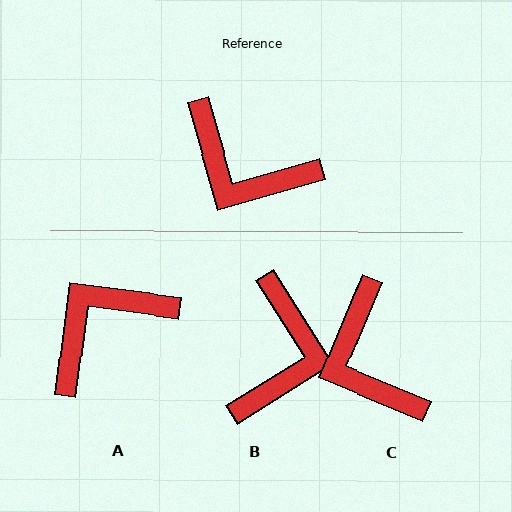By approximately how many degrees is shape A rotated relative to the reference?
Approximately 113 degrees clockwise.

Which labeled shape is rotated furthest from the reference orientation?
A, about 113 degrees away.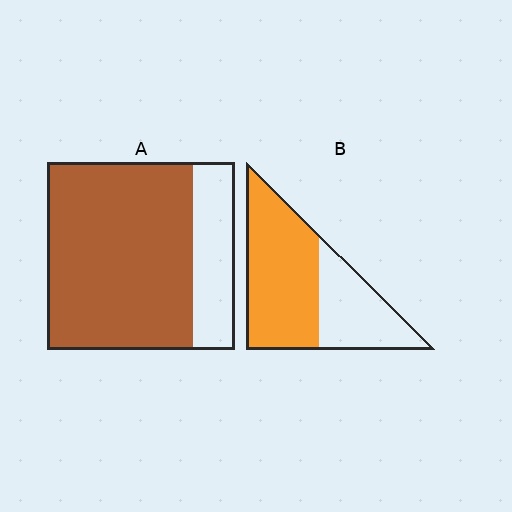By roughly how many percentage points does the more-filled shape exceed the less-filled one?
By roughly 15 percentage points (A over B).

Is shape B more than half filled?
Yes.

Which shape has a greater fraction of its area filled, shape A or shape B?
Shape A.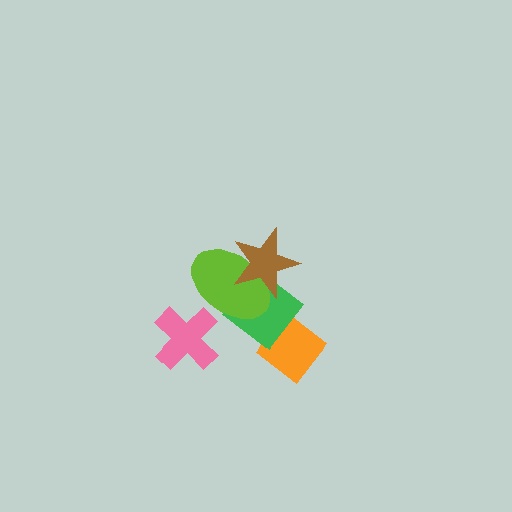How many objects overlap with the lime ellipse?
2 objects overlap with the lime ellipse.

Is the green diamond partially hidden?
Yes, it is partially covered by another shape.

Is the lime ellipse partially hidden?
Yes, it is partially covered by another shape.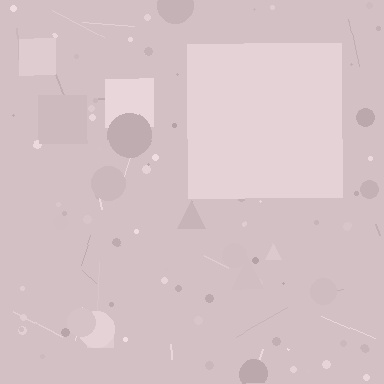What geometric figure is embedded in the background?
A square is embedded in the background.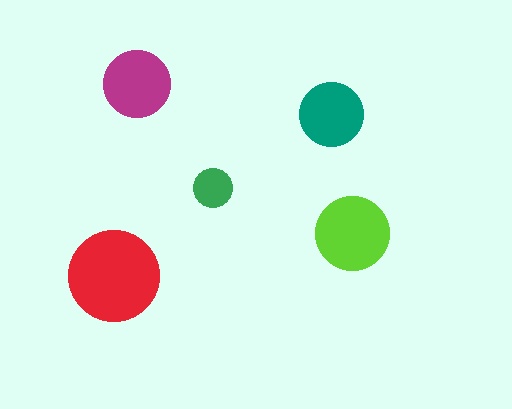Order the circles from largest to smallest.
the red one, the lime one, the magenta one, the teal one, the green one.